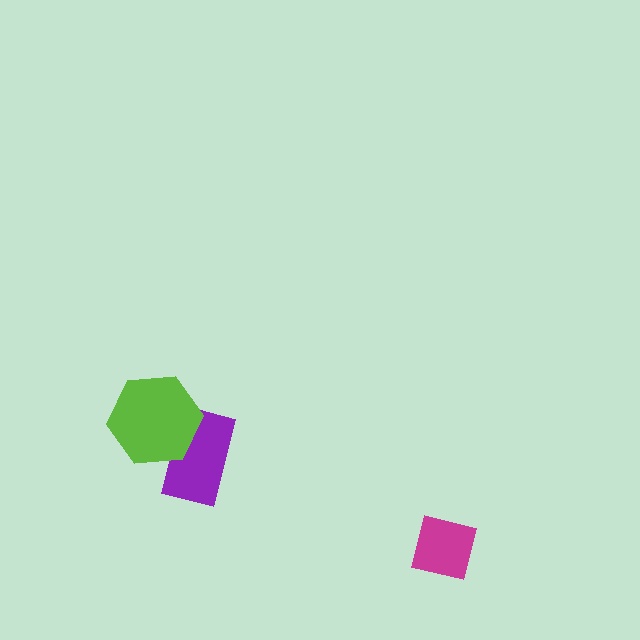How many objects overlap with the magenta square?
0 objects overlap with the magenta square.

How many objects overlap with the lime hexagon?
1 object overlaps with the lime hexagon.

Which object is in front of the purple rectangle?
The lime hexagon is in front of the purple rectangle.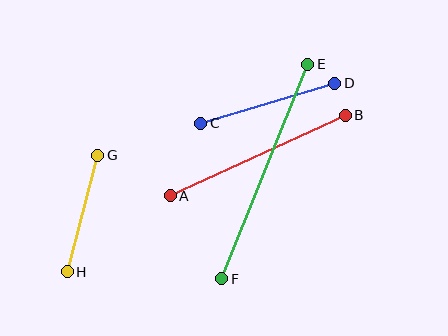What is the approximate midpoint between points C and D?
The midpoint is at approximately (268, 103) pixels.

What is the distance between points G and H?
The distance is approximately 120 pixels.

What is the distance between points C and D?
The distance is approximately 140 pixels.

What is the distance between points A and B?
The distance is approximately 193 pixels.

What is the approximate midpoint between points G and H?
The midpoint is at approximately (82, 213) pixels.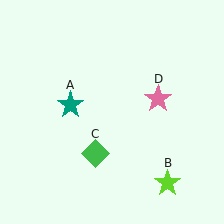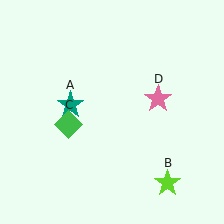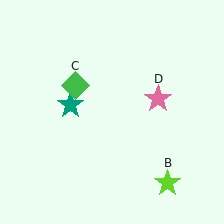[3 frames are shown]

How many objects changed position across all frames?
1 object changed position: green diamond (object C).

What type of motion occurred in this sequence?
The green diamond (object C) rotated clockwise around the center of the scene.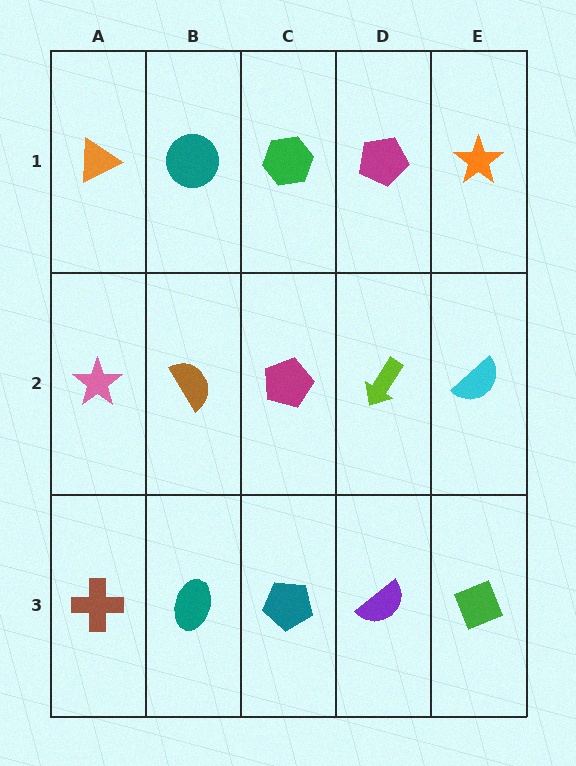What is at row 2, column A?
A pink star.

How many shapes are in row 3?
5 shapes.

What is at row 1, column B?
A teal circle.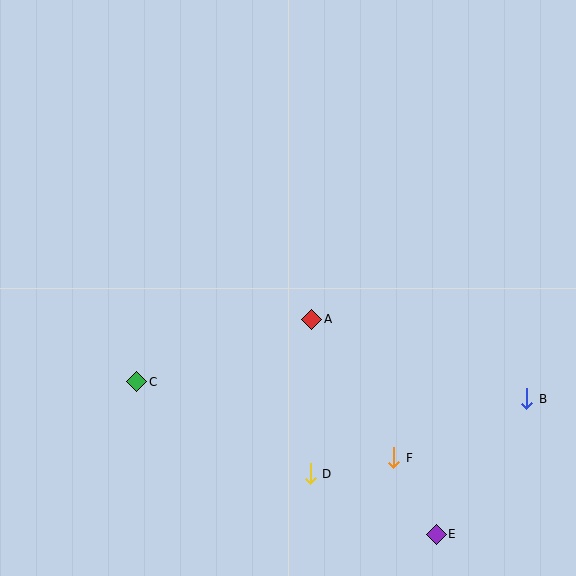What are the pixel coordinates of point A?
Point A is at (312, 319).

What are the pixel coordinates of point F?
Point F is at (394, 458).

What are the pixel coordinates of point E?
Point E is at (436, 534).